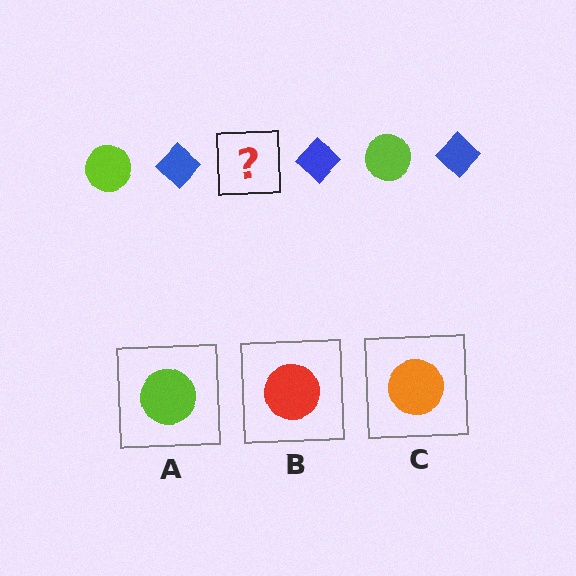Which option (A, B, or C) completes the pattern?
A.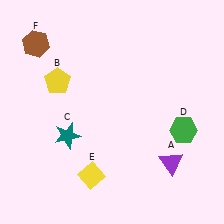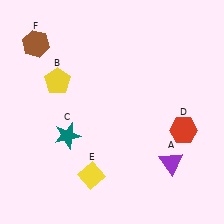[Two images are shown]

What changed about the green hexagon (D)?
In Image 1, D is green. In Image 2, it changed to red.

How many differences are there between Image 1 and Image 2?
There is 1 difference between the two images.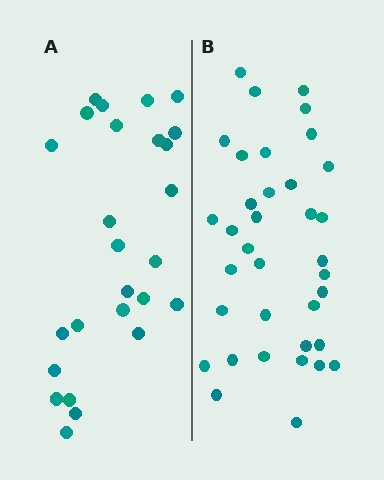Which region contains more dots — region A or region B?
Region B (the right region) has more dots.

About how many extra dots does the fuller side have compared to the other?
Region B has roughly 10 or so more dots than region A.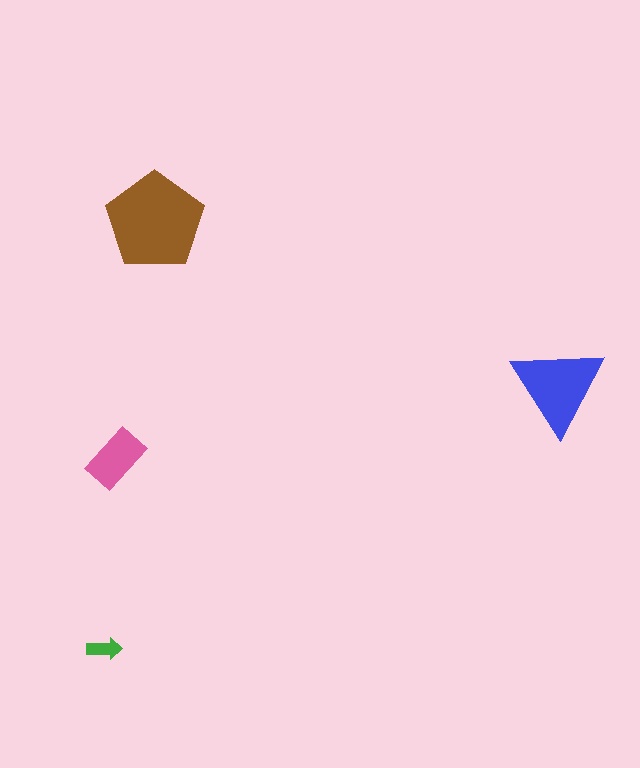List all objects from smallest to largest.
The green arrow, the pink rectangle, the blue triangle, the brown pentagon.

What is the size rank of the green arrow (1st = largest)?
4th.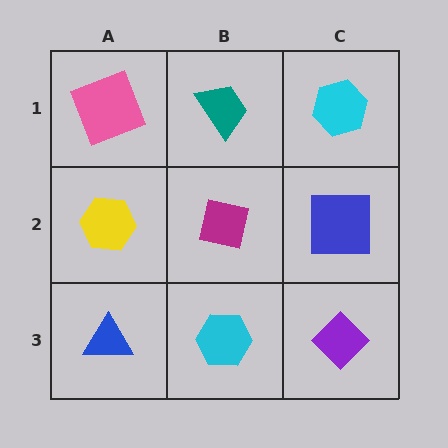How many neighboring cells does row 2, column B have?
4.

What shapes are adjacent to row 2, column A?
A pink square (row 1, column A), a blue triangle (row 3, column A), a magenta square (row 2, column B).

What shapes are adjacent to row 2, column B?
A teal trapezoid (row 1, column B), a cyan hexagon (row 3, column B), a yellow hexagon (row 2, column A), a blue square (row 2, column C).